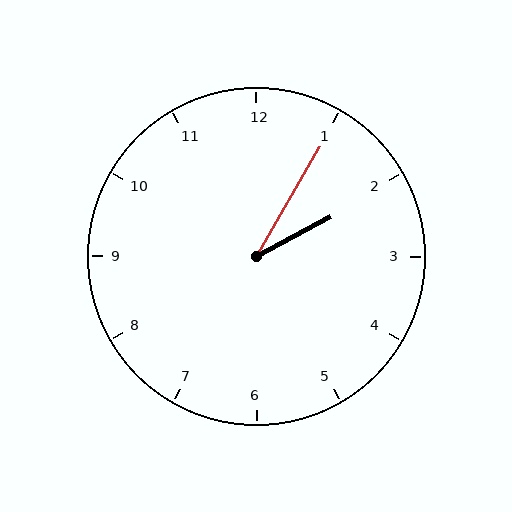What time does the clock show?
2:05.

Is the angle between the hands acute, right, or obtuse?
It is acute.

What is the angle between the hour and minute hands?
Approximately 32 degrees.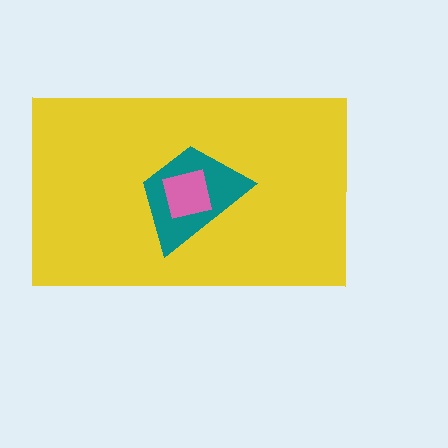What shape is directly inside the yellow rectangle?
The teal trapezoid.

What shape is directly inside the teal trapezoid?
The pink square.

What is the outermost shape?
The yellow rectangle.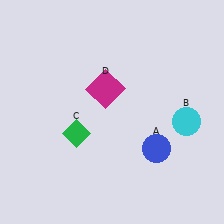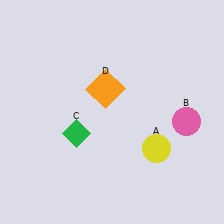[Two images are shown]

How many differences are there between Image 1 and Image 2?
There are 3 differences between the two images.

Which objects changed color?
A changed from blue to yellow. B changed from cyan to pink. D changed from magenta to orange.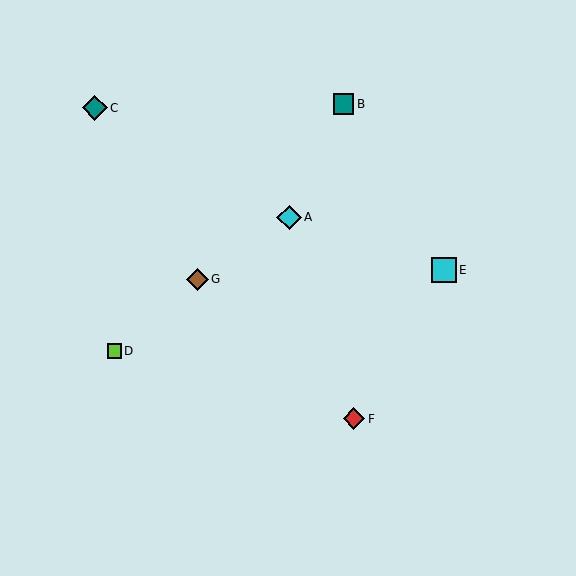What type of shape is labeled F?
Shape F is a red diamond.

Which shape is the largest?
The cyan square (labeled E) is the largest.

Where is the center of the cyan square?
The center of the cyan square is at (444, 270).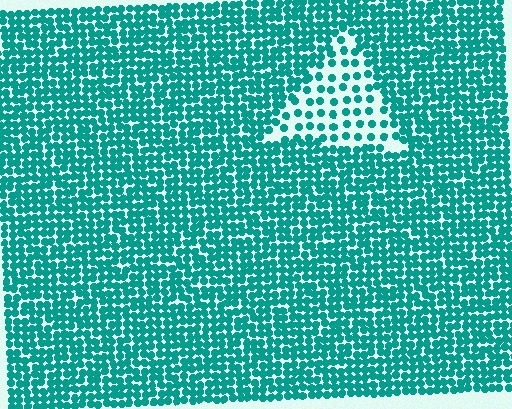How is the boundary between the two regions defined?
The boundary is defined by a change in element density (approximately 2.4x ratio). All elements are the same color, size, and shape.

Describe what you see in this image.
The image contains small teal elements arranged at two different densities. A triangle-shaped region is visible where the elements are less densely packed than the surrounding area.